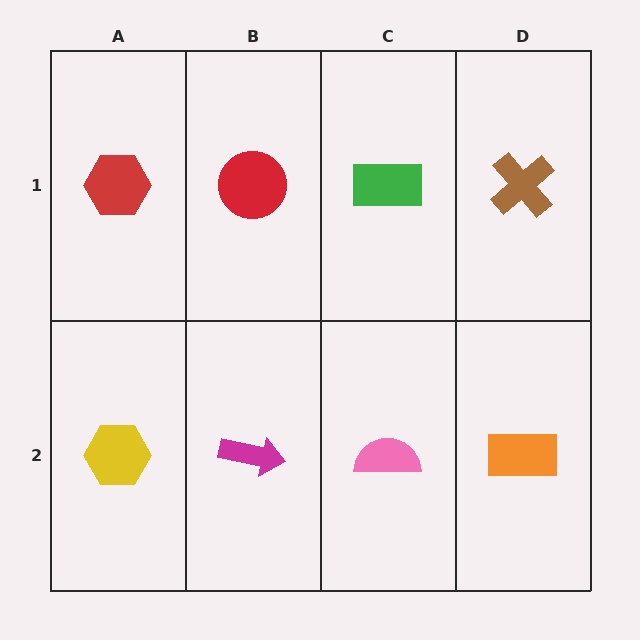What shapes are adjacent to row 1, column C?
A pink semicircle (row 2, column C), a red circle (row 1, column B), a brown cross (row 1, column D).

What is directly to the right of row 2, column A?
A magenta arrow.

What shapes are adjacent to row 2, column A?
A red hexagon (row 1, column A), a magenta arrow (row 2, column B).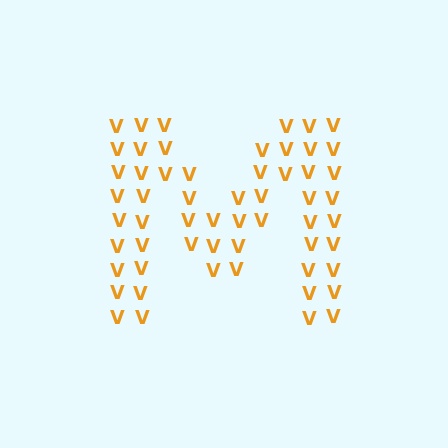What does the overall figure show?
The overall figure shows the letter M.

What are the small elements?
The small elements are letter V's.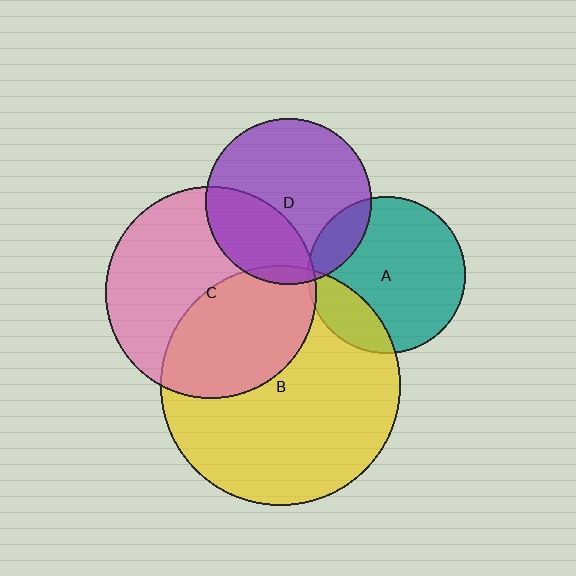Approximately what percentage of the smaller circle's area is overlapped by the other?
Approximately 15%.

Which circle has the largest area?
Circle B (yellow).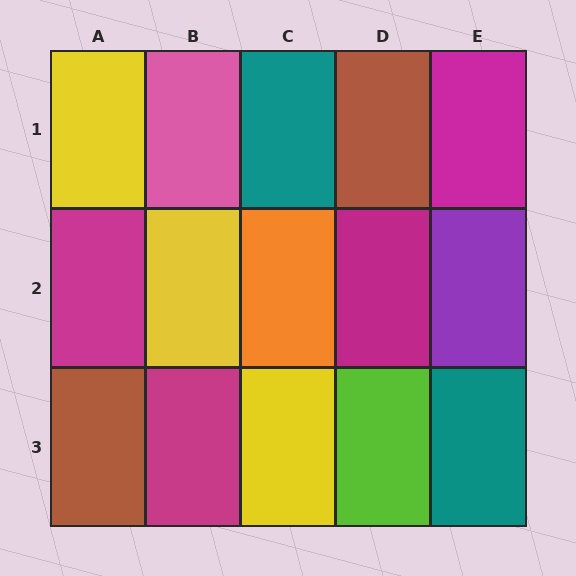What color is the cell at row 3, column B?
Magenta.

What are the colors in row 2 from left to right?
Magenta, yellow, orange, magenta, purple.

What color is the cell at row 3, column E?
Teal.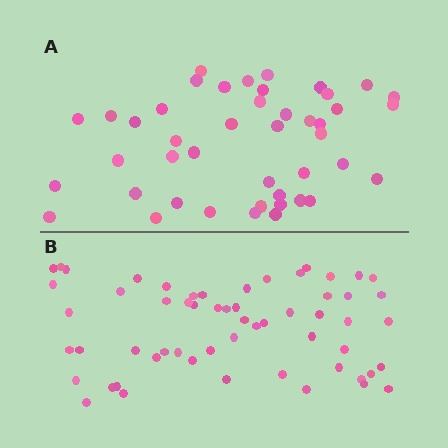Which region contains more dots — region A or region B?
Region B (the bottom region) has more dots.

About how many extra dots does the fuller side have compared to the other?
Region B has approximately 15 more dots than region A.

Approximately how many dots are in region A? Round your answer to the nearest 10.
About 40 dots. (The exact count is 44, which rounds to 40.)